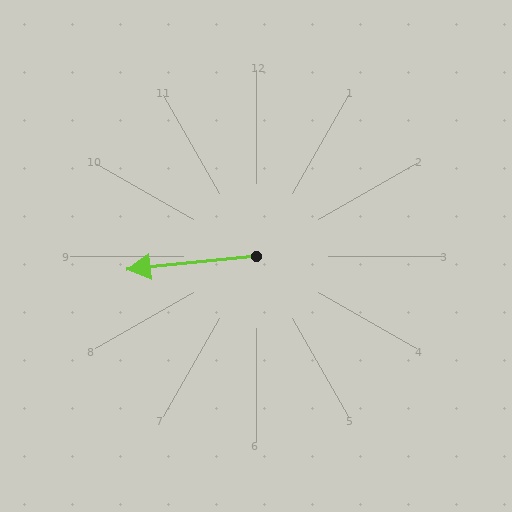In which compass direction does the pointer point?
West.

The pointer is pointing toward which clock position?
Roughly 9 o'clock.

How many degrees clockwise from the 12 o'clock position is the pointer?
Approximately 264 degrees.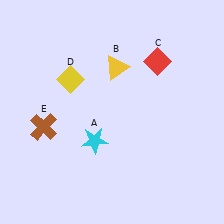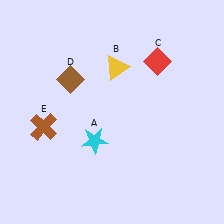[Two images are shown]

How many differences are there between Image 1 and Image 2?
There is 1 difference between the two images.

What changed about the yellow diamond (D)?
In Image 1, D is yellow. In Image 2, it changed to brown.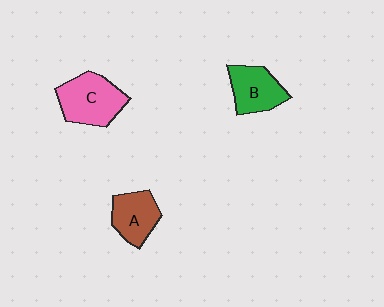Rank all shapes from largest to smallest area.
From largest to smallest: C (pink), B (green), A (brown).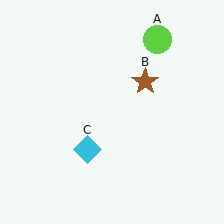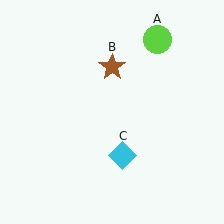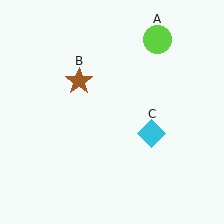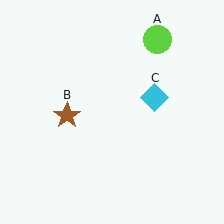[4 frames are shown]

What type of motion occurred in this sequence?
The brown star (object B), cyan diamond (object C) rotated counterclockwise around the center of the scene.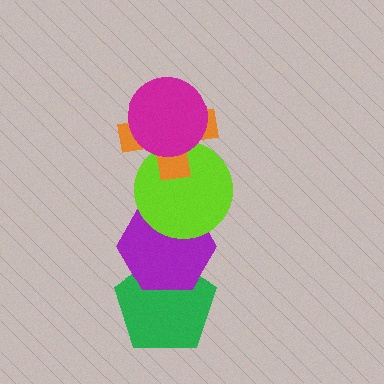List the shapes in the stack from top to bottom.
From top to bottom: the magenta circle, the orange cross, the lime circle, the purple hexagon, the green pentagon.